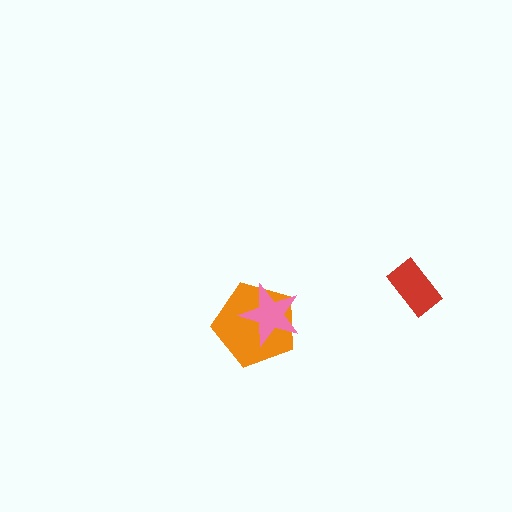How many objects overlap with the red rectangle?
0 objects overlap with the red rectangle.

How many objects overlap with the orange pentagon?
1 object overlaps with the orange pentagon.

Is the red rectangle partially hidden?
No, no other shape covers it.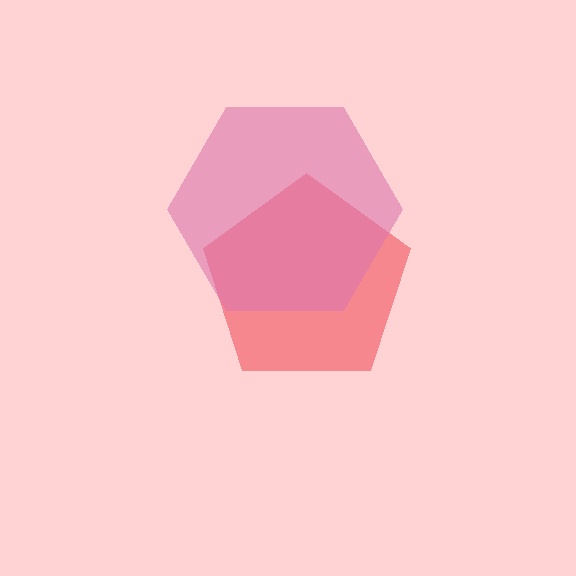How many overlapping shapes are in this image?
There are 2 overlapping shapes in the image.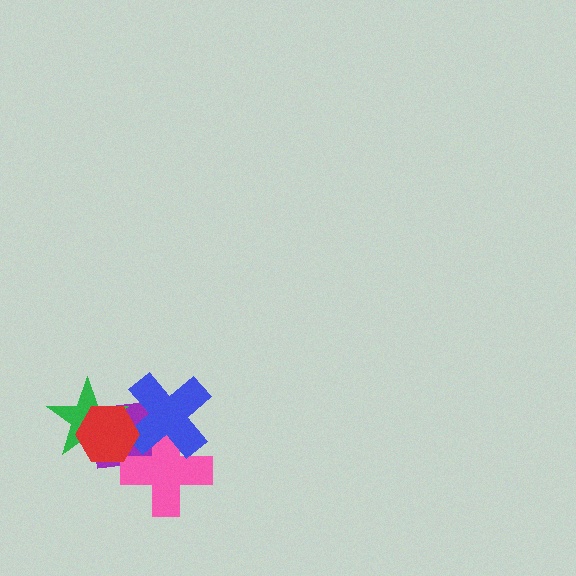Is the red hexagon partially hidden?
No, no other shape covers it.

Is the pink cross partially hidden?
Yes, it is partially covered by another shape.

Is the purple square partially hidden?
Yes, it is partially covered by another shape.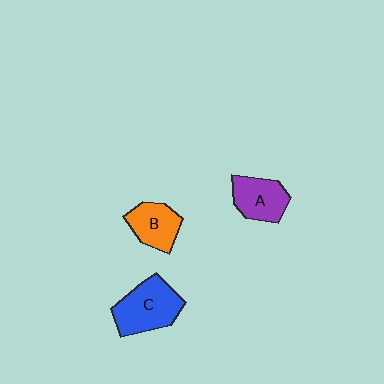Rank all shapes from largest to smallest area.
From largest to smallest: C (blue), A (purple), B (orange).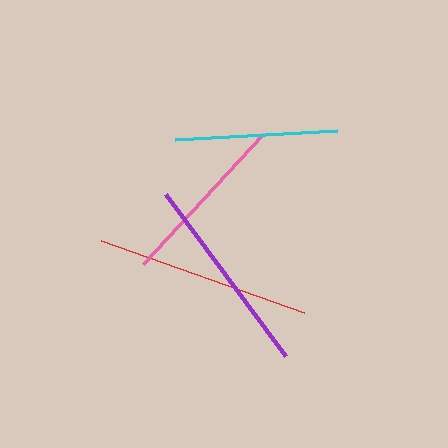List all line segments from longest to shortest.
From longest to shortest: red, purple, pink, cyan.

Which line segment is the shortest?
The cyan line is the shortest at approximately 161 pixels.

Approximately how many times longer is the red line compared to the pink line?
The red line is approximately 1.2 times the length of the pink line.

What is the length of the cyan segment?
The cyan segment is approximately 161 pixels long.